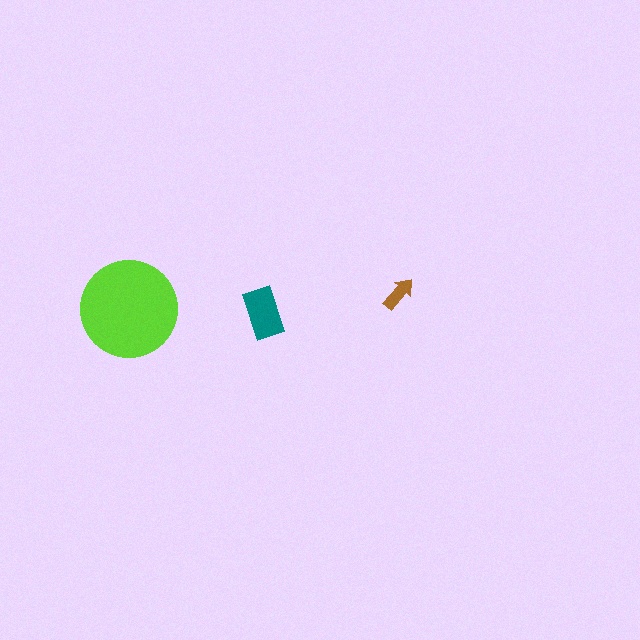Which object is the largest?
The lime circle.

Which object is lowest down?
The teal rectangle is bottommost.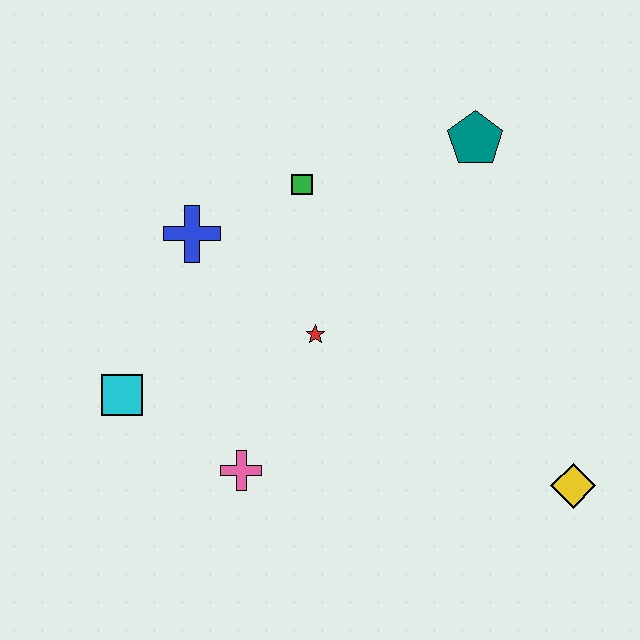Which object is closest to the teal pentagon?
The green square is closest to the teal pentagon.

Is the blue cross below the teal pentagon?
Yes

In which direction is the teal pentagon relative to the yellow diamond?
The teal pentagon is above the yellow diamond.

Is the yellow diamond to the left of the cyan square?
No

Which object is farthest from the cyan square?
The yellow diamond is farthest from the cyan square.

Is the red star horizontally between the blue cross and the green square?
No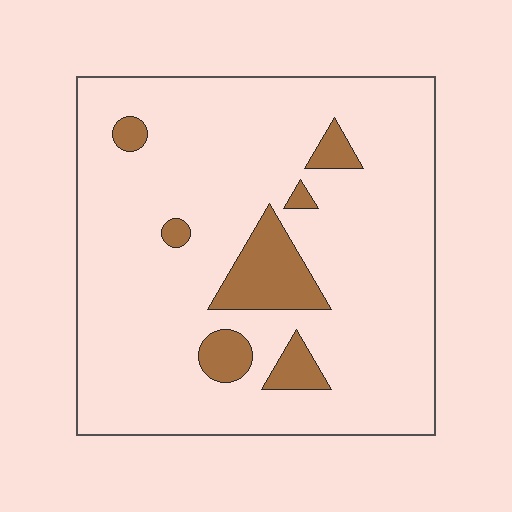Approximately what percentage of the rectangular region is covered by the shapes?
Approximately 10%.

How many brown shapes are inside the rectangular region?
7.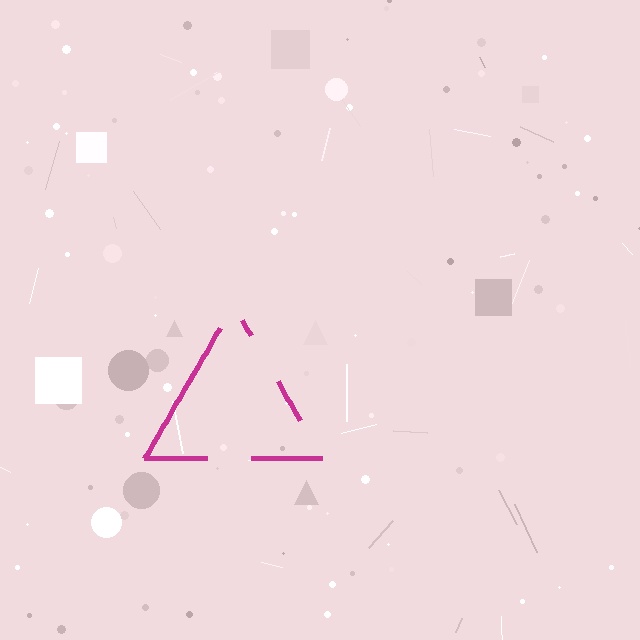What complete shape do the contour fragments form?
The contour fragments form a triangle.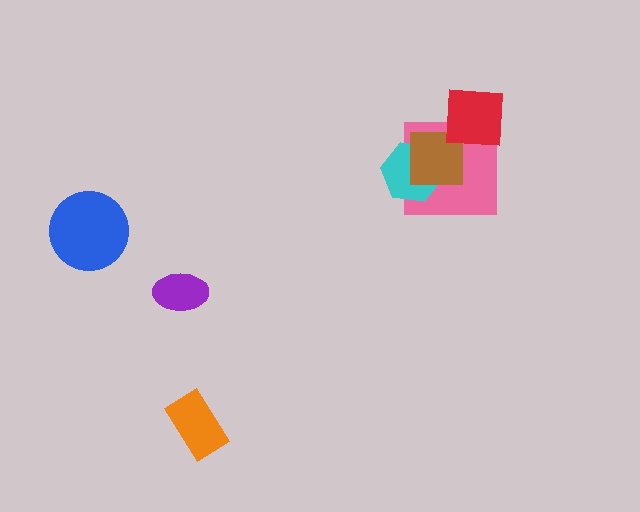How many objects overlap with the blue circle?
0 objects overlap with the blue circle.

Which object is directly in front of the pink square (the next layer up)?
The cyan hexagon is directly in front of the pink square.